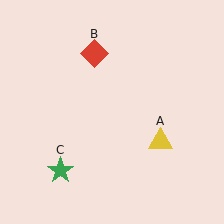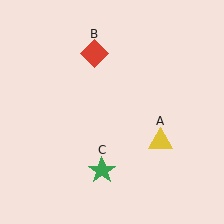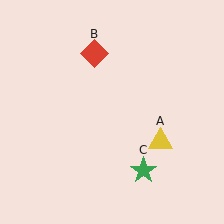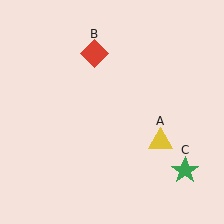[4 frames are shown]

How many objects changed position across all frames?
1 object changed position: green star (object C).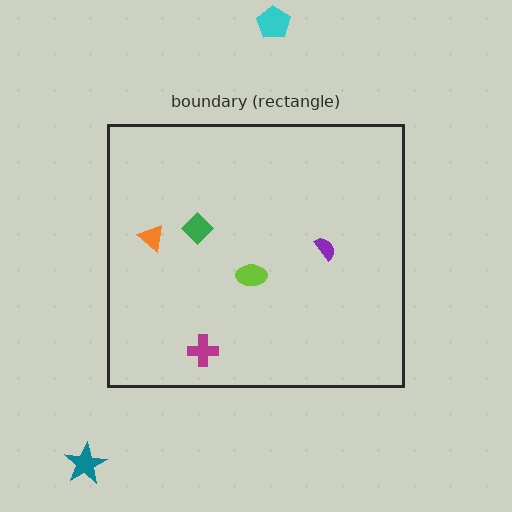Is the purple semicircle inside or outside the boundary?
Inside.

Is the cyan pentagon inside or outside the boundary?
Outside.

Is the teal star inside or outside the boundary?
Outside.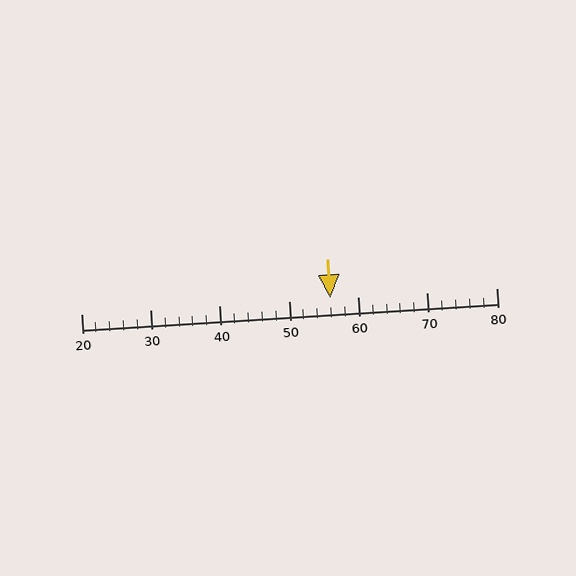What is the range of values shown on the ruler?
The ruler shows values from 20 to 80.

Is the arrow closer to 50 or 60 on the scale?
The arrow is closer to 60.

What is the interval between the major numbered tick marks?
The major tick marks are spaced 10 units apart.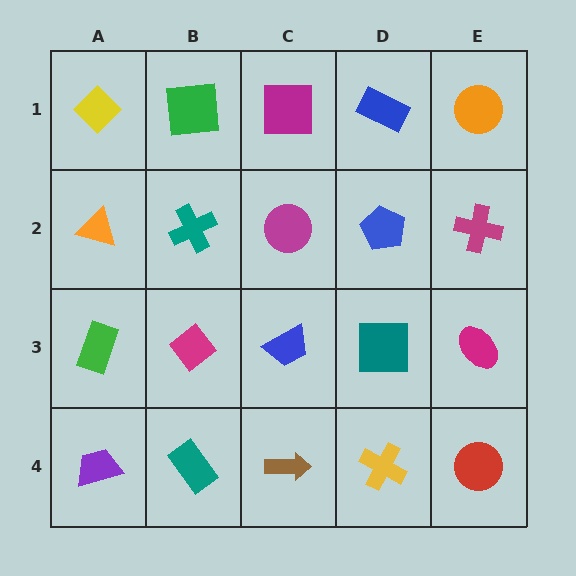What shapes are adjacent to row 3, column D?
A blue pentagon (row 2, column D), a yellow cross (row 4, column D), a blue trapezoid (row 3, column C), a magenta ellipse (row 3, column E).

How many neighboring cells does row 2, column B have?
4.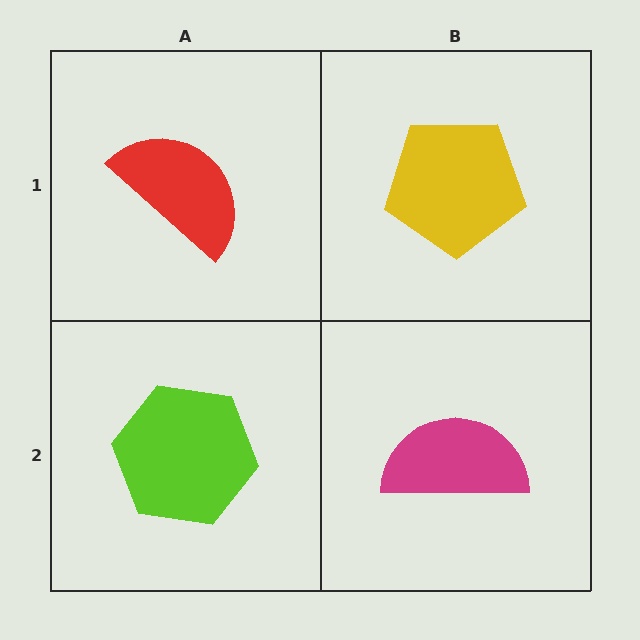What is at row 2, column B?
A magenta semicircle.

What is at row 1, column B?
A yellow pentagon.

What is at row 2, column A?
A lime hexagon.